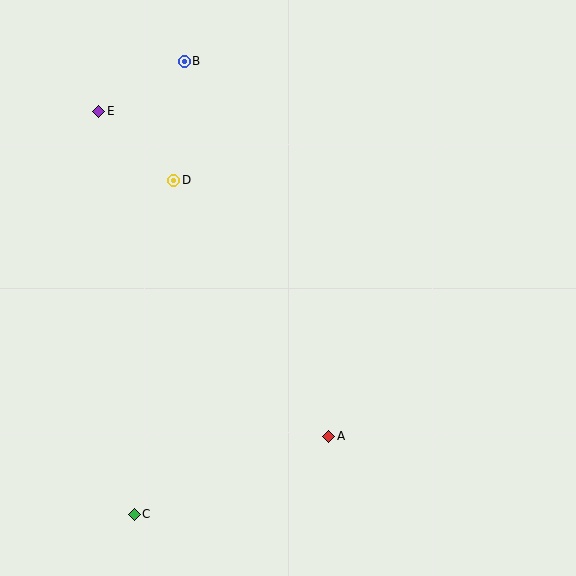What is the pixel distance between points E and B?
The distance between E and B is 99 pixels.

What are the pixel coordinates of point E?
Point E is at (99, 111).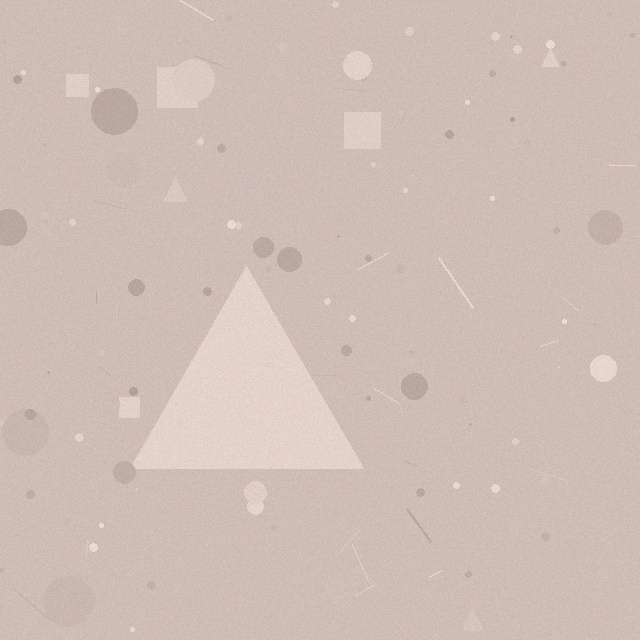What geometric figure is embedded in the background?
A triangle is embedded in the background.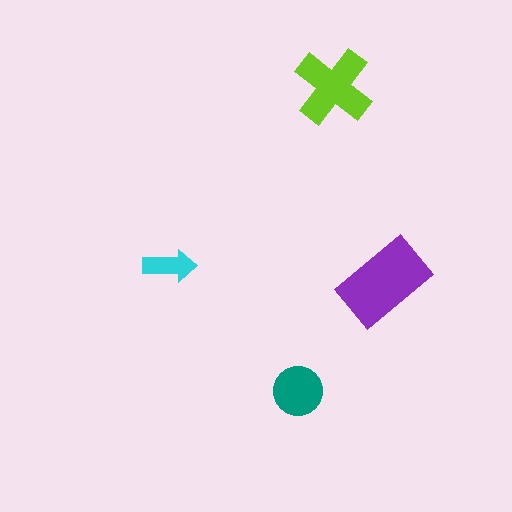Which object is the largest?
The purple rectangle.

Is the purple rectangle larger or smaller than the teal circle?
Larger.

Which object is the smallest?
The cyan arrow.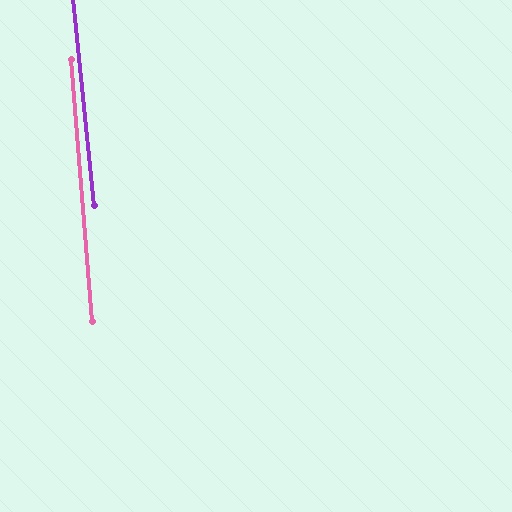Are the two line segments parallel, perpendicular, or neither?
Parallel — their directions differ by only 1.3°.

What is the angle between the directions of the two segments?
Approximately 1 degree.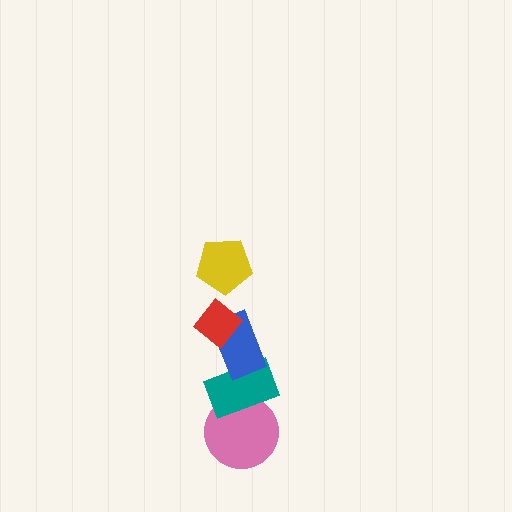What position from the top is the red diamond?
The red diamond is 2nd from the top.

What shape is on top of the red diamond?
The yellow pentagon is on top of the red diamond.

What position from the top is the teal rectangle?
The teal rectangle is 4th from the top.